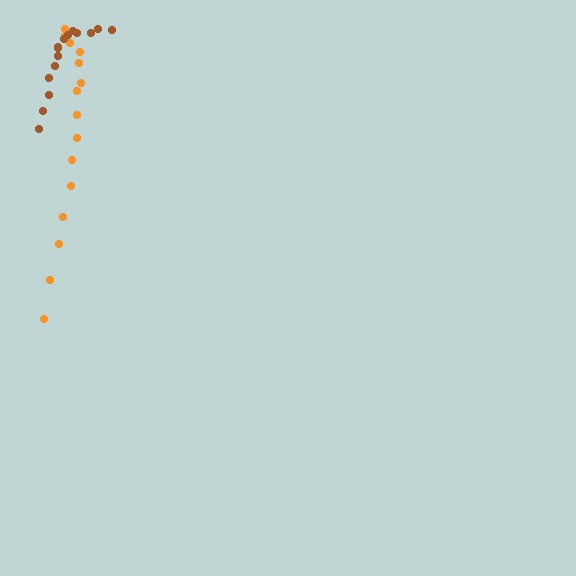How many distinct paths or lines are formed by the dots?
There are 2 distinct paths.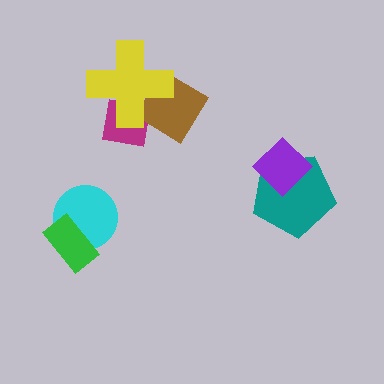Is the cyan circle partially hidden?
Yes, it is partially covered by another shape.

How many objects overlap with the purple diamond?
1 object overlaps with the purple diamond.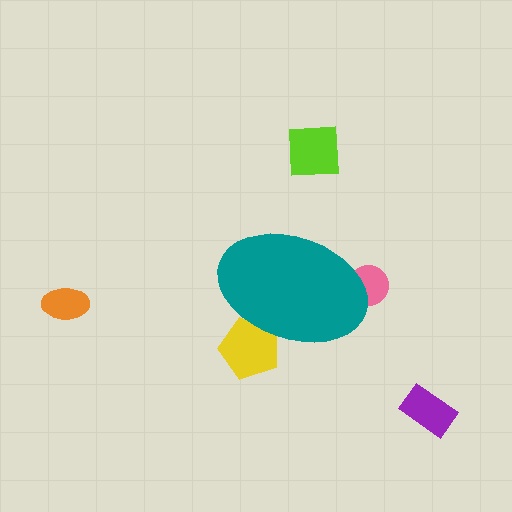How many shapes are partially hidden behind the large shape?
2 shapes are partially hidden.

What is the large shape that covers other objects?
A teal ellipse.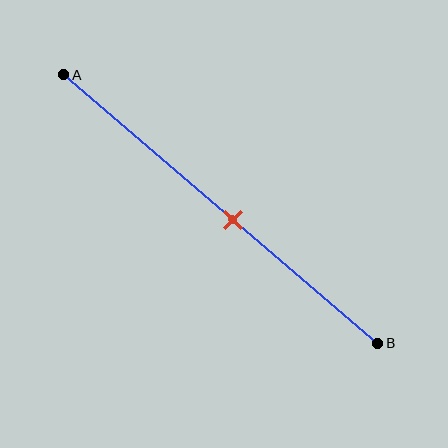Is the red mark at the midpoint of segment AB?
No, the mark is at about 55% from A, not at the 50% midpoint.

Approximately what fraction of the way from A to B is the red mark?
The red mark is approximately 55% of the way from A to B.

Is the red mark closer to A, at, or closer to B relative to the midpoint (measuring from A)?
The red mark is closer to point B than the midpoint of segment AB.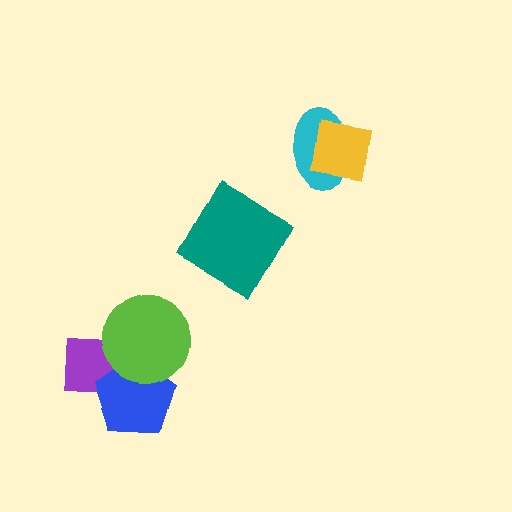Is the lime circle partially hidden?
No, no other shape covers it.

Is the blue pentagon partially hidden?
Yes, it is partially covered by another shape.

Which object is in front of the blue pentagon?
The lime circle is in front of the blue pentagon.